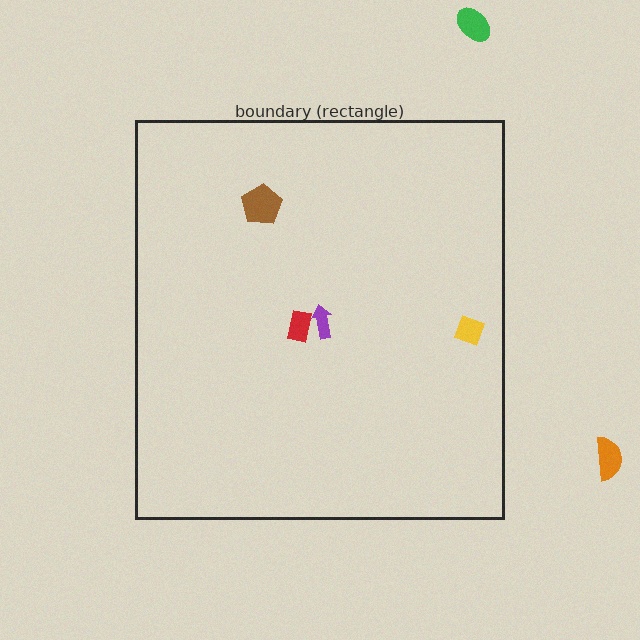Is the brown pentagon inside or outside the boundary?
Inside.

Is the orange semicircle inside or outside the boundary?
Outside.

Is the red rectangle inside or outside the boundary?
Inside.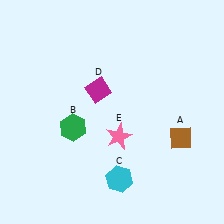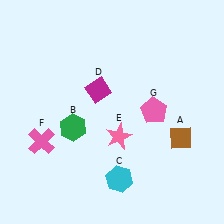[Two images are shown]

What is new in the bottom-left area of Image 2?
A pink cross (F) was added in the bottom-left area of Image 2.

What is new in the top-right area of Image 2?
A pink pentagon (G) was added in the top-right area of Image 2.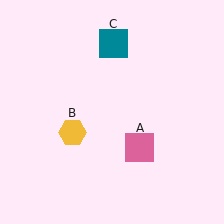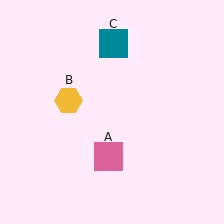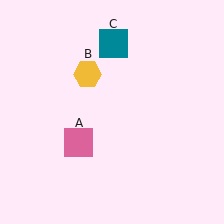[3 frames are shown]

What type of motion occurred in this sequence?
The pink square (object A), yellow hexagon (object B) rotated clockwise around the center of the scene.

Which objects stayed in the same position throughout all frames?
Teal square (object C) remained stationary.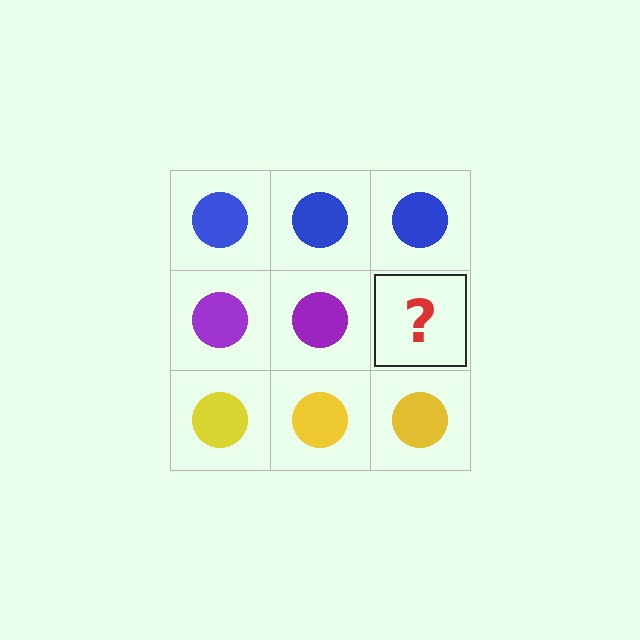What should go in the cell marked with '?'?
The missing cell should contain a purple circle.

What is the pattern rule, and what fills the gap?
The rule is that each row has a consistent color. The gap should be filled with a purple circle.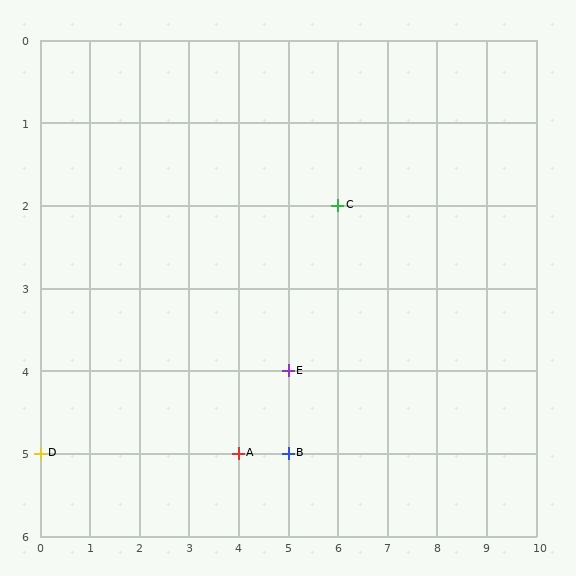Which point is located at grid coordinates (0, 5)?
Point D is at (0, 5).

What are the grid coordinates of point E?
Point E is at grid coordinates (5, 4).